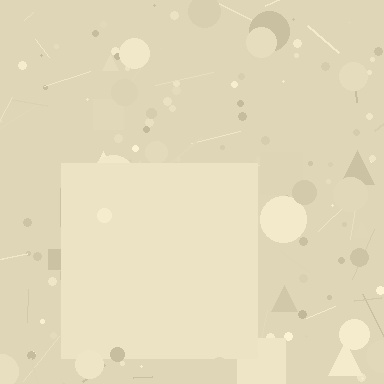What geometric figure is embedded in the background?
A square is embedded in the background.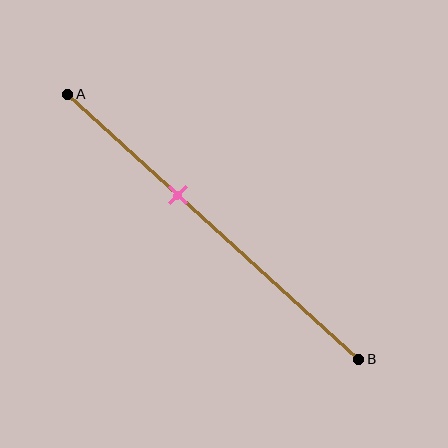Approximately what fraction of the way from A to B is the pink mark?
The pink mark is approximately 40% of the way from A to B.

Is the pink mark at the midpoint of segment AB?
No, the mark is at about 40% from A, not at the 50% midpoint.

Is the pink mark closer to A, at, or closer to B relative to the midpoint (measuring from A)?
The pink mark is closer to point A than the midpoint of segment AB.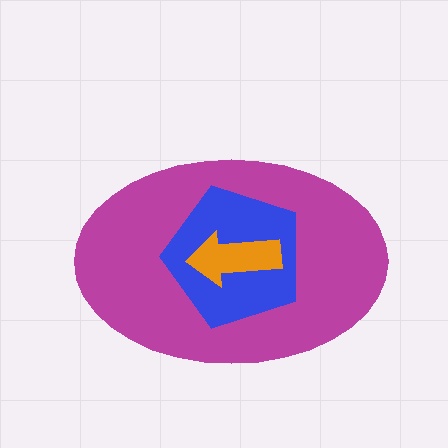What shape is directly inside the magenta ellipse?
The blue pentagon.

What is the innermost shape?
The orange arrow.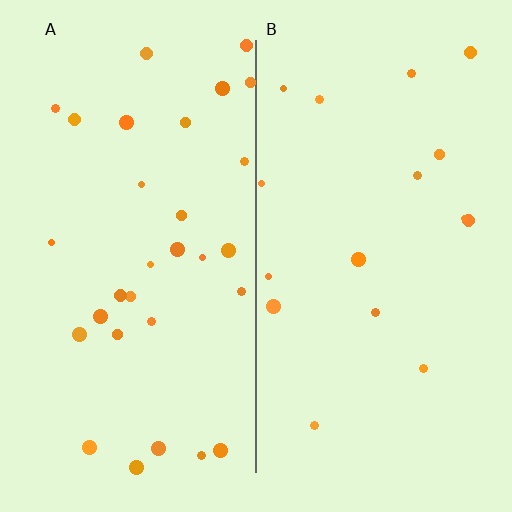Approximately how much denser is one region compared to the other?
Approximately 1.9× — region A over region B.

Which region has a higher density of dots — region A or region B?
A (the left).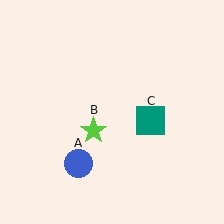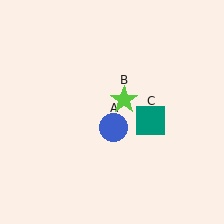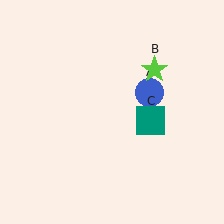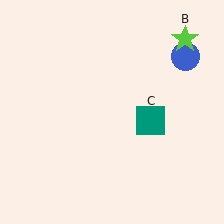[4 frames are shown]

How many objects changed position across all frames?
2 objects changed position: blue circle (object A), lime star (object B).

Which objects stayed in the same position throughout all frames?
Teal square (object C) remained stationary.